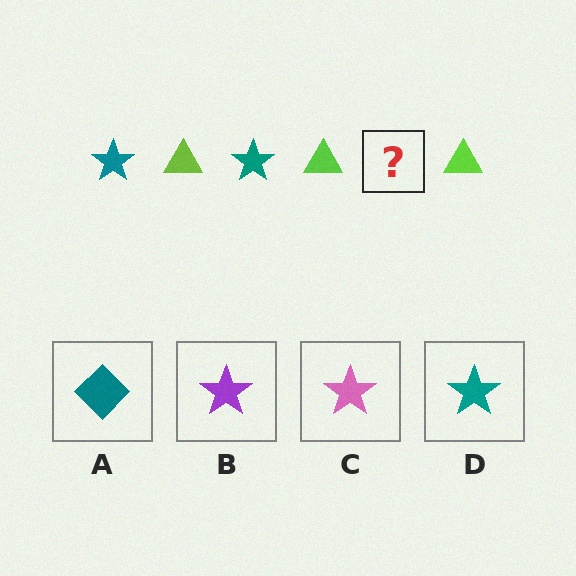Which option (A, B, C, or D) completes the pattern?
D.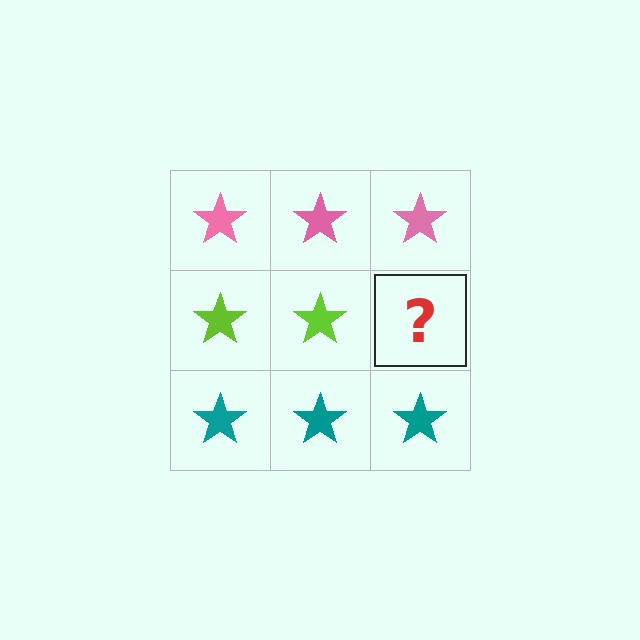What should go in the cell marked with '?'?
The missing cell should contain a lime star.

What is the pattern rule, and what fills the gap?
The rule is that each row has a consistent color. The gap should be filled with a lime star.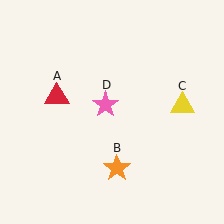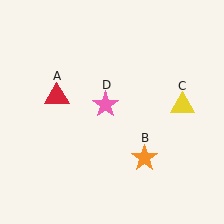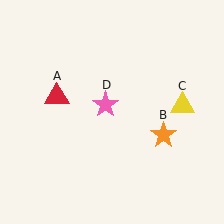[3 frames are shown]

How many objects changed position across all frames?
1 object changed position: orange star (object B).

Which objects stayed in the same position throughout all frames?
Red triangle (object A) and yellow triangle (object C) and pink star (object D) remained stationary.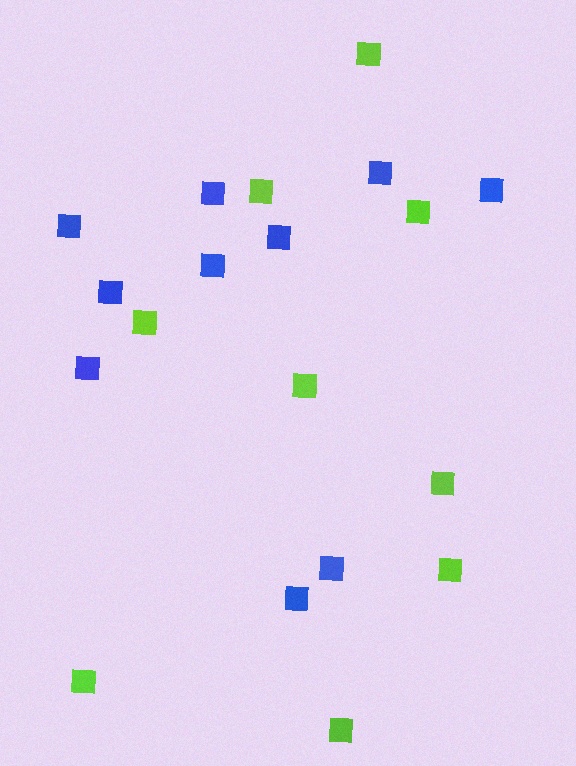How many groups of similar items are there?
There are 2 groups: one group of lime squares (9) and one group of blue squares (10).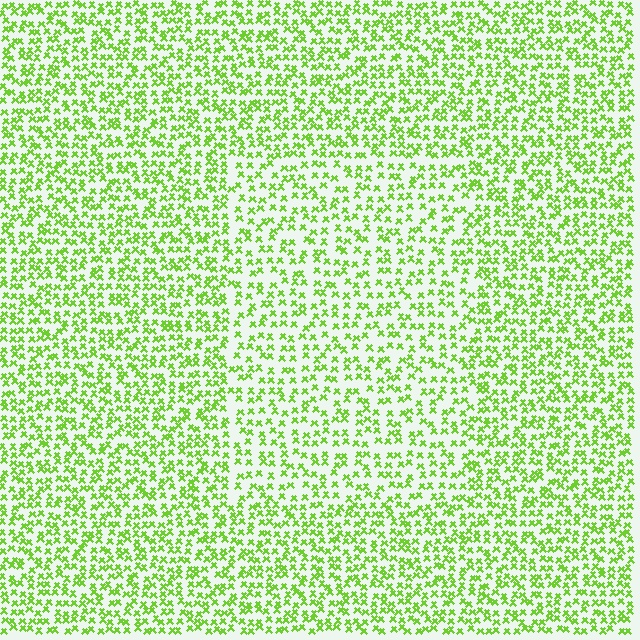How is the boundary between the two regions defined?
The boundary is defined by a change in element density (approximately 1.5x ratio). All elements are the same color, size, and shape.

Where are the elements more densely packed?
The elements are more densely packed outside the rectangle boundary.